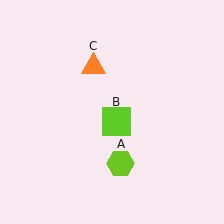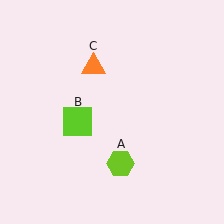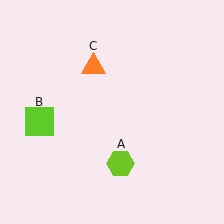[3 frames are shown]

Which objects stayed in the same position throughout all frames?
Lime hexagon (object A) and orange triangle (object C) remained stationary.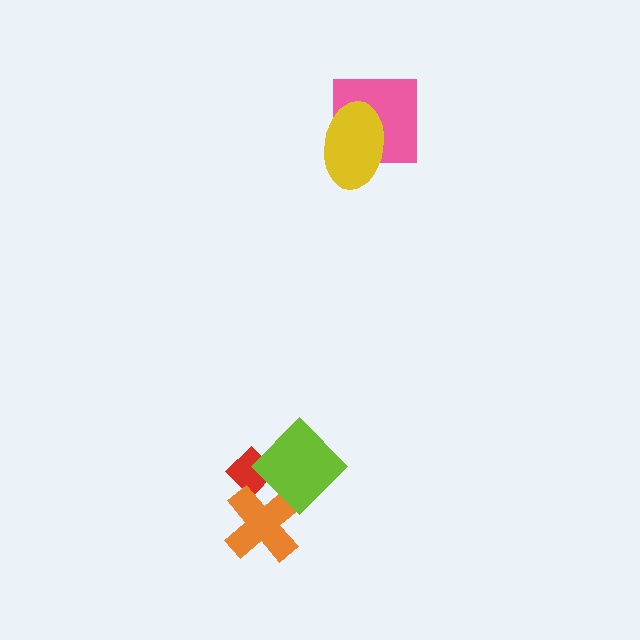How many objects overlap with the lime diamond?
2 objects overlap with the lime diamond.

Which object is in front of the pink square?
The yellow ellipse is in front of the pink square.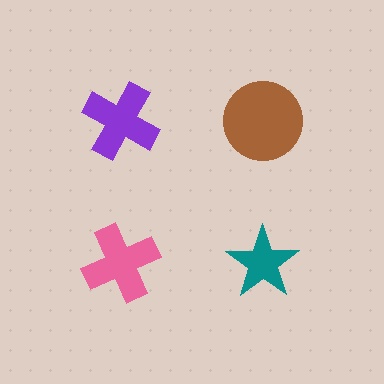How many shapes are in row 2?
2 shapes.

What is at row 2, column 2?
A teal star.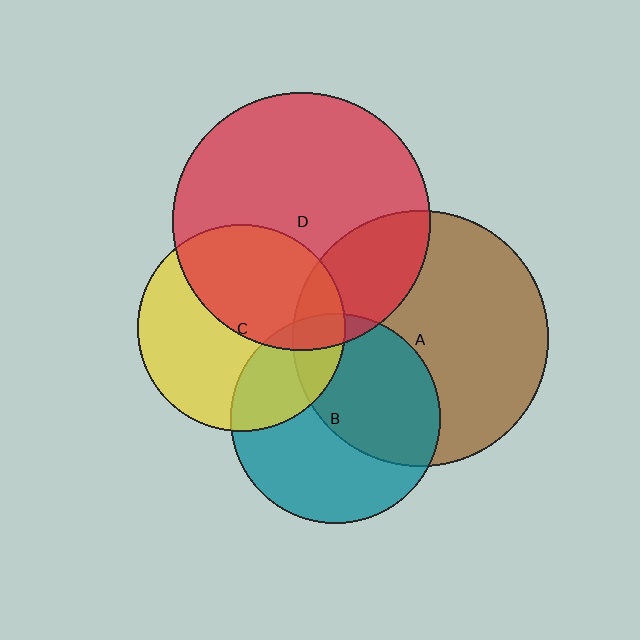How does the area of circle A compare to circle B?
Approximately 1.5 times.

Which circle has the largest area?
Circle D (red).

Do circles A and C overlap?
Yes.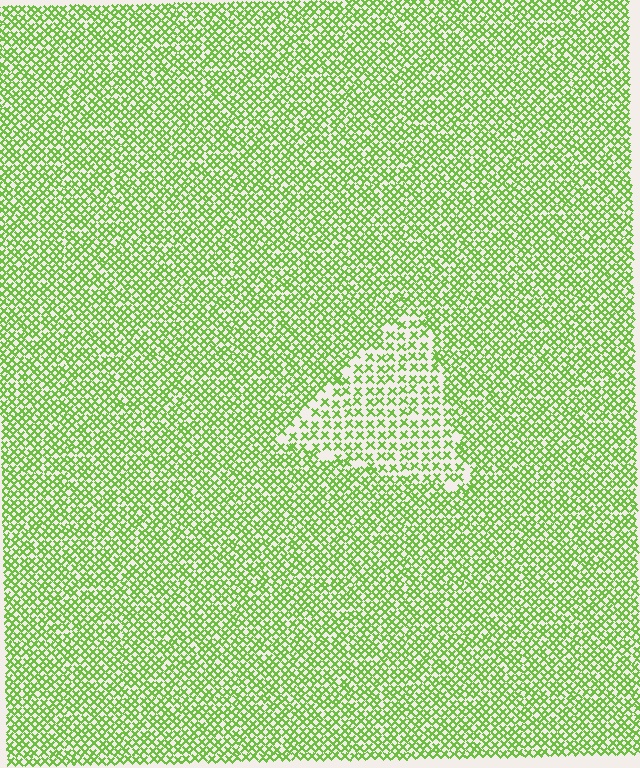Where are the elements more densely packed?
The elements are more densely packed outside the triangle boundary.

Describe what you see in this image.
The image contains small lime elements arranged at two different densities. A triangle-shaped region is visible where the elements are less densely packed than the surrounding area.